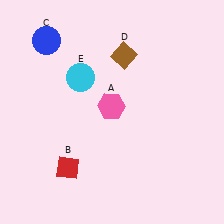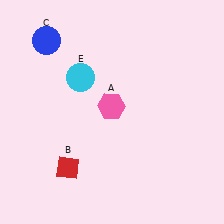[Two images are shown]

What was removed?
The brown diamond (D) was removed in Image 2.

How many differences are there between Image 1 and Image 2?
There is 1 difference between the two images.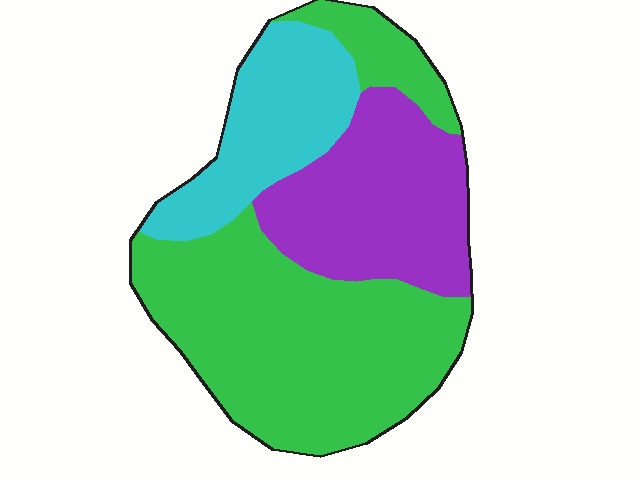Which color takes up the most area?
Green, at roughly 55%.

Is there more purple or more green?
Green.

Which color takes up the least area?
Cyan, at roughly 20%.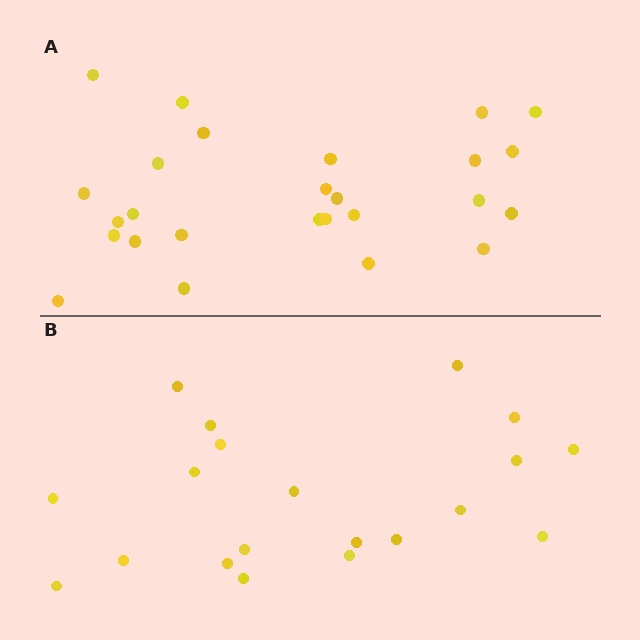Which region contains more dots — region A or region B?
Region A (the top region) has more dots.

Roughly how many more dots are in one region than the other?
Region A has about 6 more dots than region B.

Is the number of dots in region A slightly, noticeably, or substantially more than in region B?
Region A has noticeably more, but not dramatically so. The ratio is roughly 1.3 to 1.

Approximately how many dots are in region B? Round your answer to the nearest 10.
About 20 dots.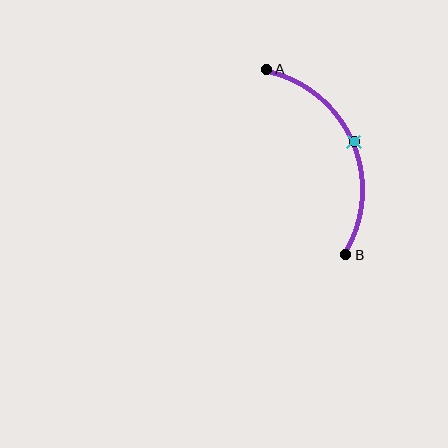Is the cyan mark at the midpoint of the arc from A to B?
Yes. The cyan mark lies on the arc at equal arc-length from both A and B — it is the arc midpoint.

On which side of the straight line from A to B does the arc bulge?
The arc bulges to the right of the straight line connecting A and B.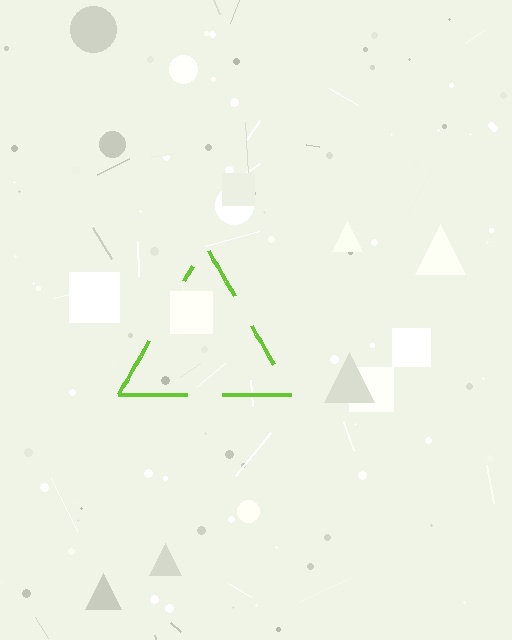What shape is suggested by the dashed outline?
The dashed outline suggests a triangle.